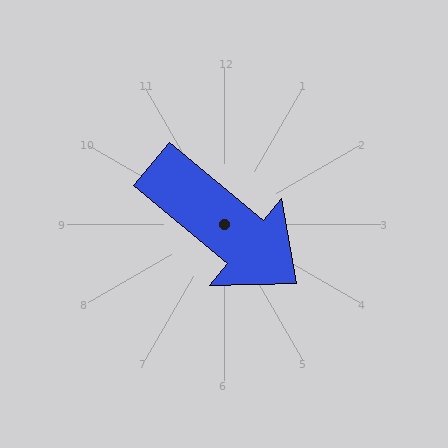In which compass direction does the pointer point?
Southeast.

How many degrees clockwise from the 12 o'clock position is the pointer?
Approximately 130 degrees.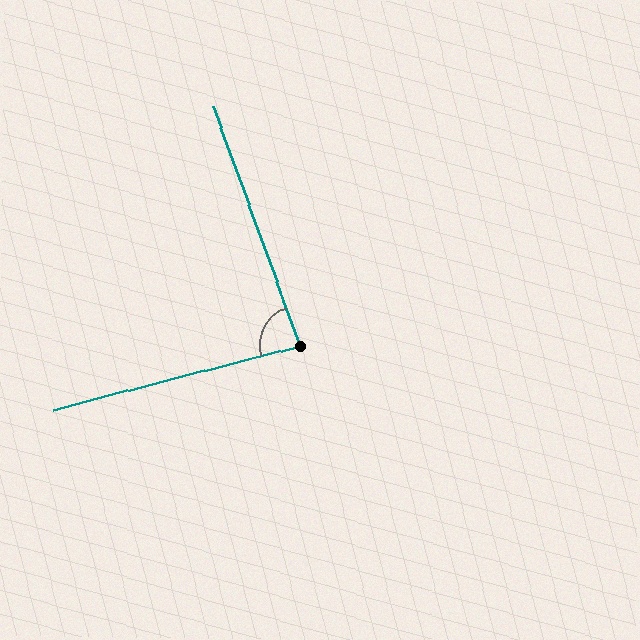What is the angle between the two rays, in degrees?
Approximately 85 degrees.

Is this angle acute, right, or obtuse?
It is acute.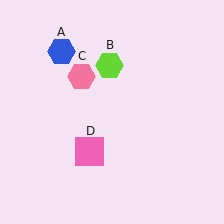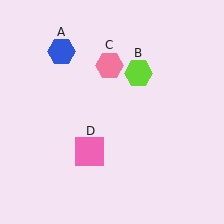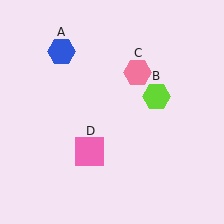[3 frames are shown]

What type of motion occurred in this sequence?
The lime hexagon (object B), pink hexagon (object C) rotated clockwise around the center of the scene.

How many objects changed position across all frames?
2 objects changed position: lime hexagon (object B), pink hexagon (object C).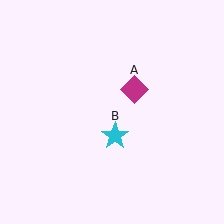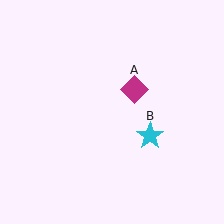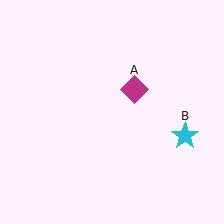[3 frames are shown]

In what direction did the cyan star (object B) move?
The cyan star (object B) moved right.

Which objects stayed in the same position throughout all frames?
Magenta diamond (object A) remained stationary.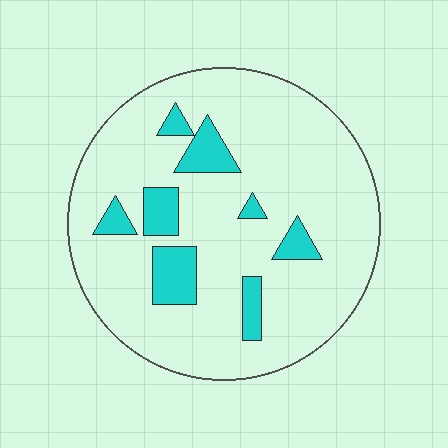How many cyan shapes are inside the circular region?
8.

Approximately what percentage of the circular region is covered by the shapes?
Approximately 15%.